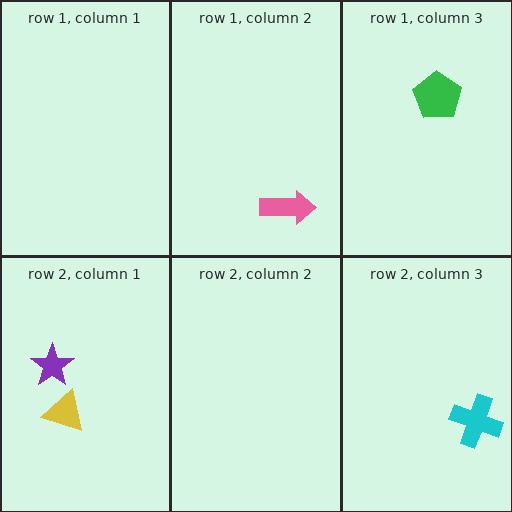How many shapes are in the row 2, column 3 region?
1.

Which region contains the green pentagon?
The row 1, column 3 region.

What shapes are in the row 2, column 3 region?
The cyan cross.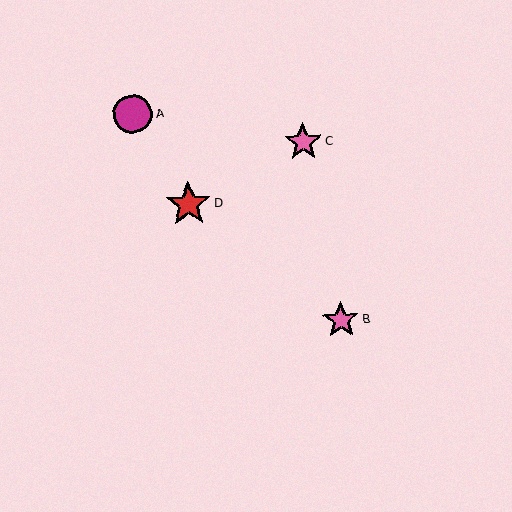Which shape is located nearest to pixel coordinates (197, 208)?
The red star (labeled D) at (188, 204) is nearest to that location.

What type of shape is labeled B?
Shape B is a pink star.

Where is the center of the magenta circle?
The center of the magenta circle is at (133, 114).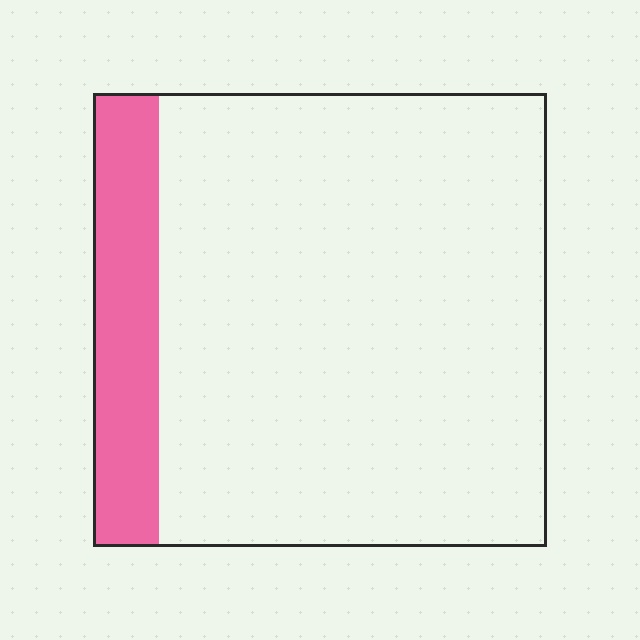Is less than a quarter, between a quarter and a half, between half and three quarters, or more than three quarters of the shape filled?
Less than a quarter.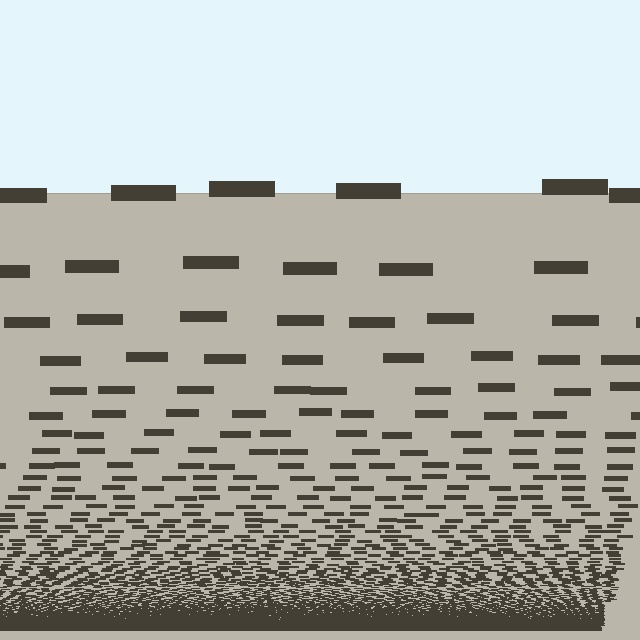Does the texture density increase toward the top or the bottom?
Density increases toward the bottom.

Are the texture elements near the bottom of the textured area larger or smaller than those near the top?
Smaller. The gradient is inverted — elements near the bottom are smaller and denser.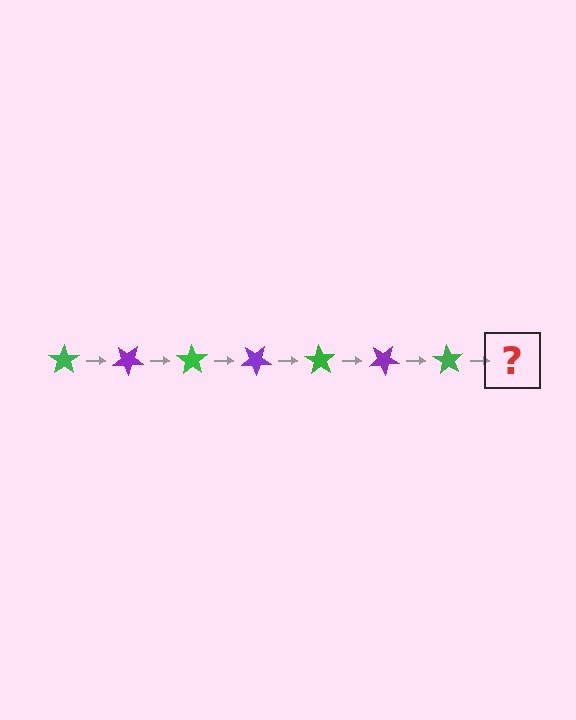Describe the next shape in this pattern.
It should be a purple star, rotated 245 degrees from the start.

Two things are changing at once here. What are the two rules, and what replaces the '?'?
The two rules are that it rotates 35 degrees each step and the color cycles through green and purple. The '?' should be a purple star, rotated 245 degrees from the start.